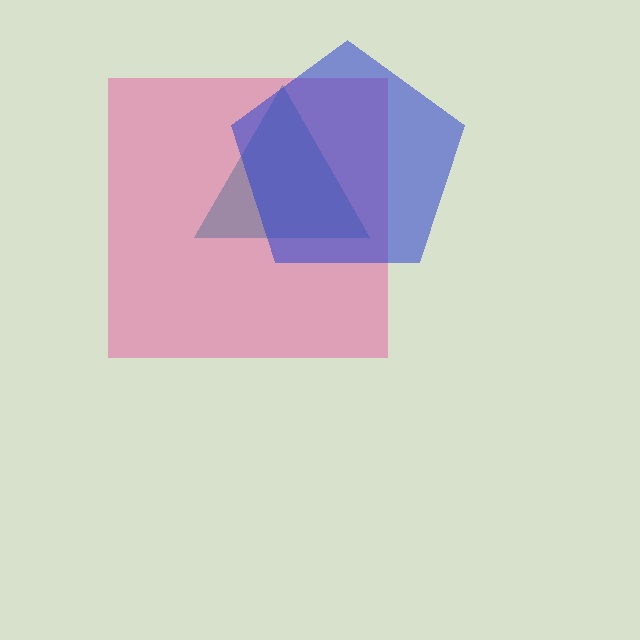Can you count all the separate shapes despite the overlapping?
Yes, there are 3 separate shapes.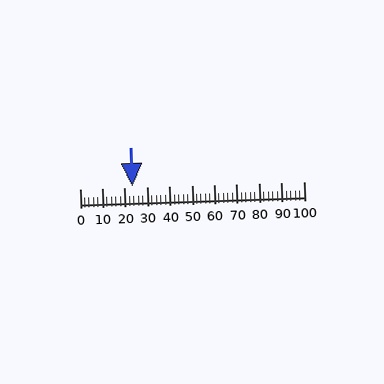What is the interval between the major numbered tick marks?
The major tick marks are spaced 10 units apart.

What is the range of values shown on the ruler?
The ruler shows values from 0 to 100.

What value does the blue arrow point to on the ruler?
The blue arrow points to approximately 24.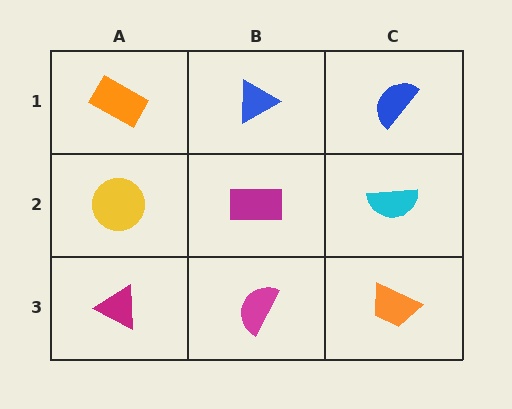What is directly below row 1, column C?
A cyan semicircle.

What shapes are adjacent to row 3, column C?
A cyan semicircle (row 2, column C), a magenta semicircle (row 3, column B).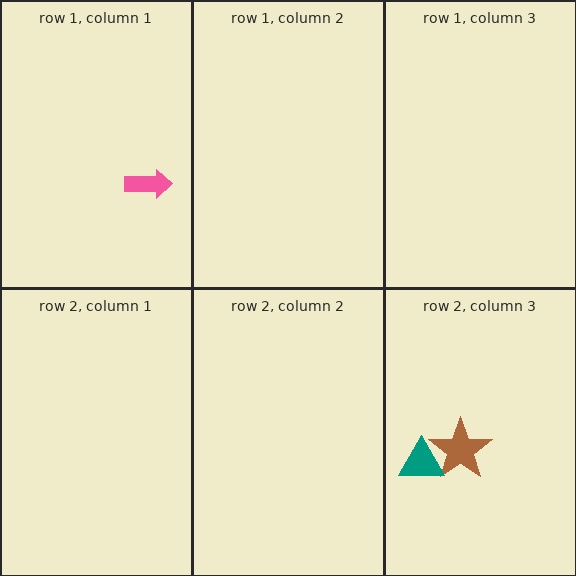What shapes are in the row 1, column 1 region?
The pink arrow.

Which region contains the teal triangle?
The row 2, column 3 region.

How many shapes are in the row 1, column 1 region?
1.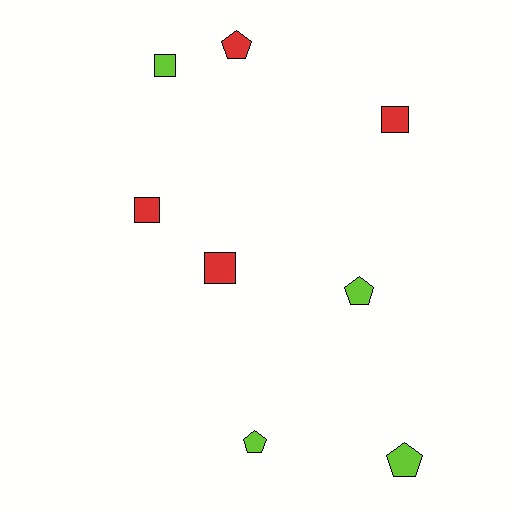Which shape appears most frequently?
Pentagon, with 4 objects.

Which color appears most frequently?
Red, with 4 objects.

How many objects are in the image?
There are 8 objects.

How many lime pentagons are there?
There are 3 lime pentagons.